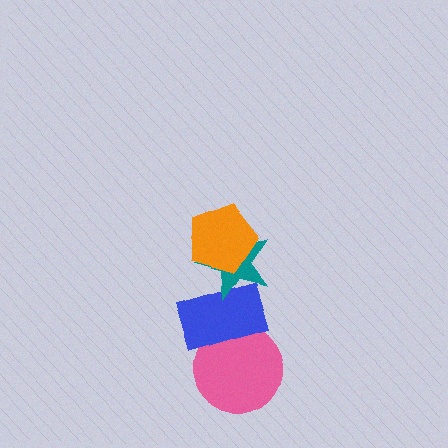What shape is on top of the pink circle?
The blue rectangle is on top of the pink circle.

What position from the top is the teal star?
The teal star is 2nd from the top.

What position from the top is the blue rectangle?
The blue rectangle is 3rd from the top.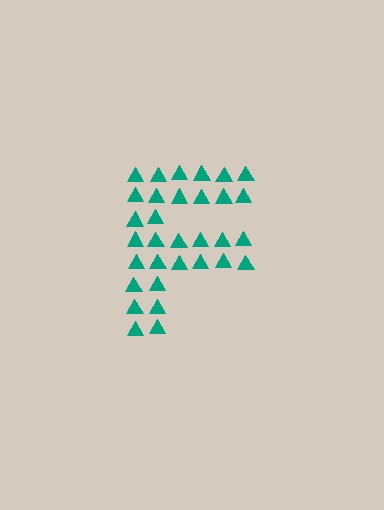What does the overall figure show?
The overall figure shows the letter F.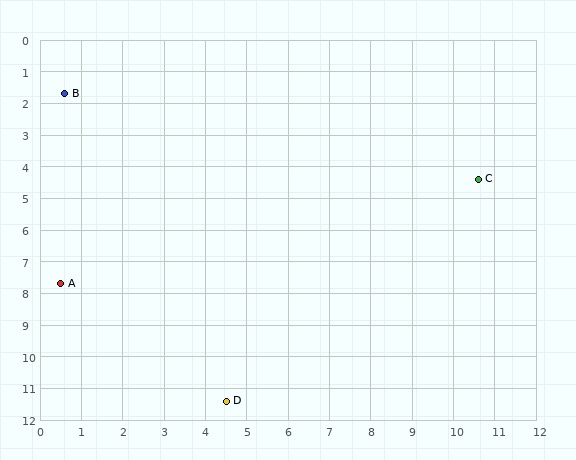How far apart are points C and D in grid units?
Points C and D are about 9.3 grid units apart.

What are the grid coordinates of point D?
Point D is at approximately (4.5, 11.4).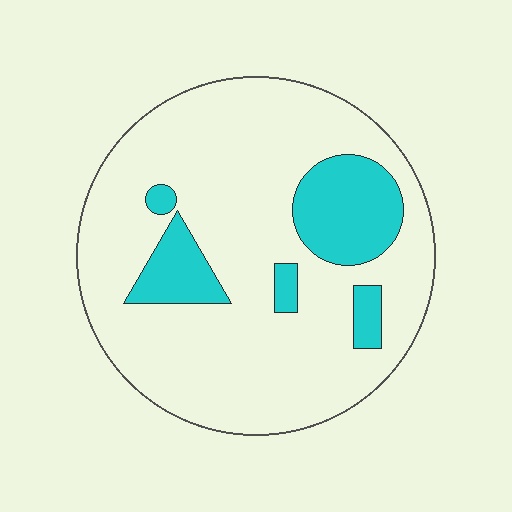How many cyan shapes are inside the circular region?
5.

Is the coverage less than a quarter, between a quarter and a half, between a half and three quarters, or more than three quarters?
Less than a quarter.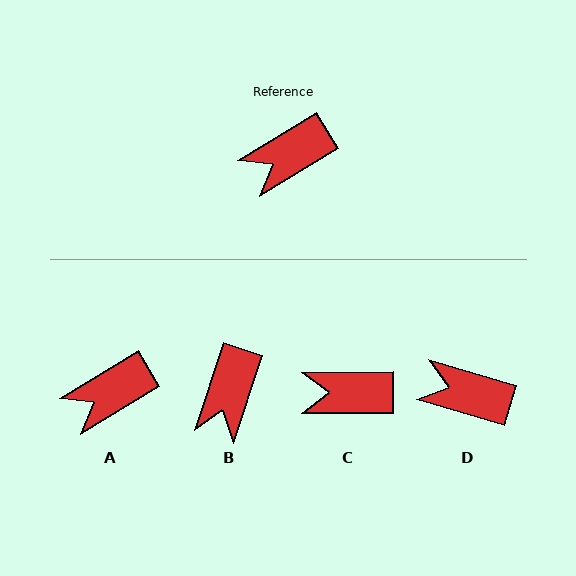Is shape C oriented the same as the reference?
No, it is off by about 31 degrees.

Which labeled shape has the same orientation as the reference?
A.